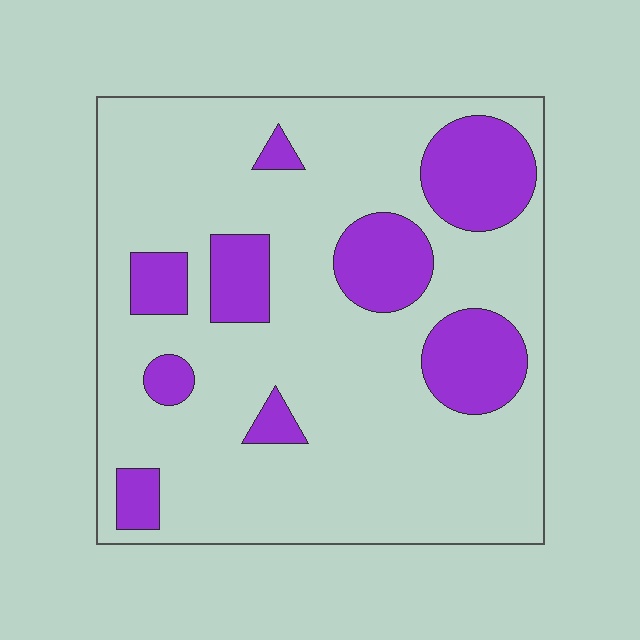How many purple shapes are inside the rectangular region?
9.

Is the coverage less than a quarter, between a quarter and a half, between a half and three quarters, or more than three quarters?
Less than a quarter.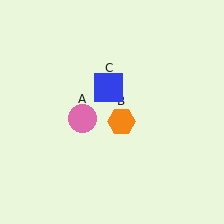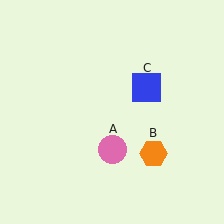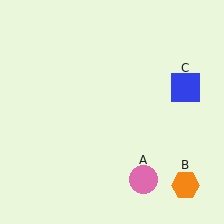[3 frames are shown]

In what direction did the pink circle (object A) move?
The pink circle (object A) moved down and to the right.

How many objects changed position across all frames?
3 objects changed position: pink circle (object A), orange hexagon (object B), blue square (object C).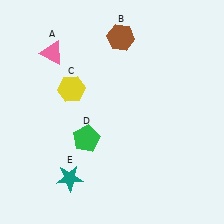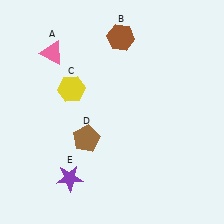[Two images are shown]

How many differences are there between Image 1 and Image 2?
There are 2 differences between the two images.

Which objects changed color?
D changed from green to brown. E changed from teal to purple.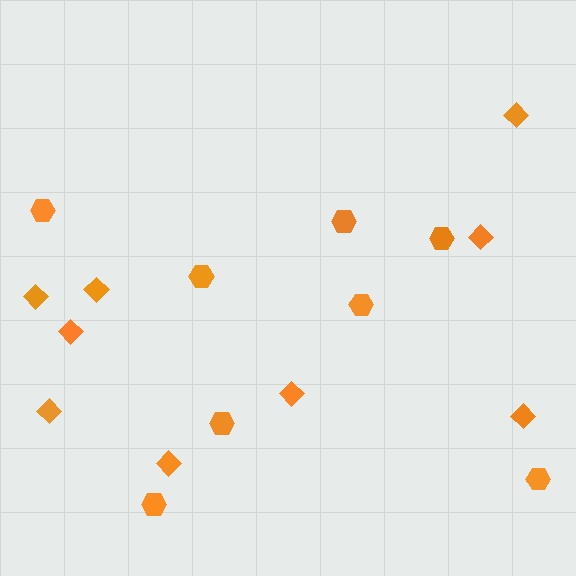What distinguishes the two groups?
There are 2 groups: one group of diamonds (9) and one group of hexagons (8).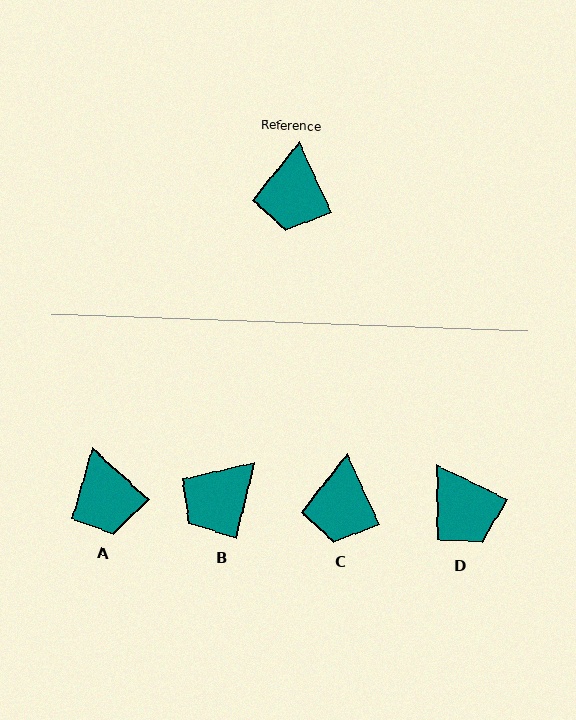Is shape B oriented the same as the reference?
No, it is off by about 38 degrees.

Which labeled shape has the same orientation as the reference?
C.